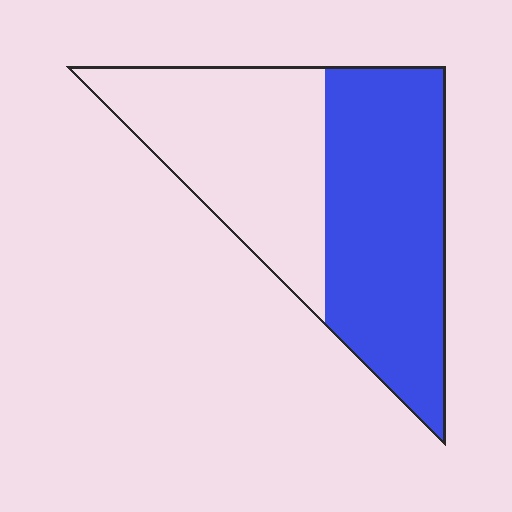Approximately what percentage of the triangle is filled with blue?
Approximately 55%.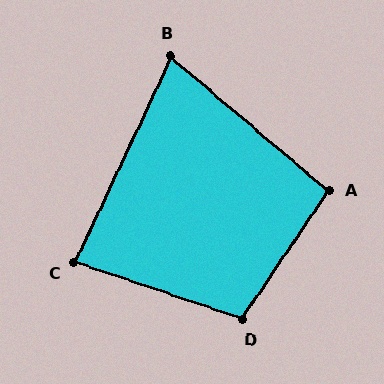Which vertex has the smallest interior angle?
B, at approximately 75 degrees.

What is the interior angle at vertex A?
Approximately 96 degrees (obtuse).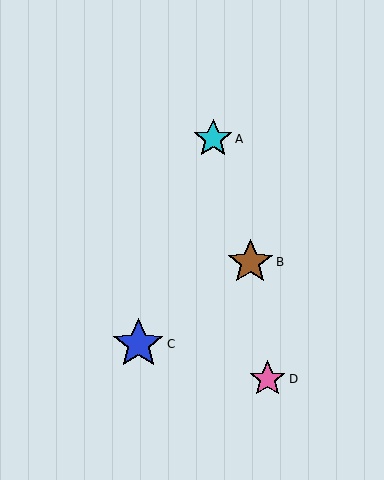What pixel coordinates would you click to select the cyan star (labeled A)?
Click at (213, 139) to select the cyan star A.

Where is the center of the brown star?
The center of the brown star is at (250, 262).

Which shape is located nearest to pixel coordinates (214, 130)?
The cyan star (labeled A) at (213, 139) is nearest to that location.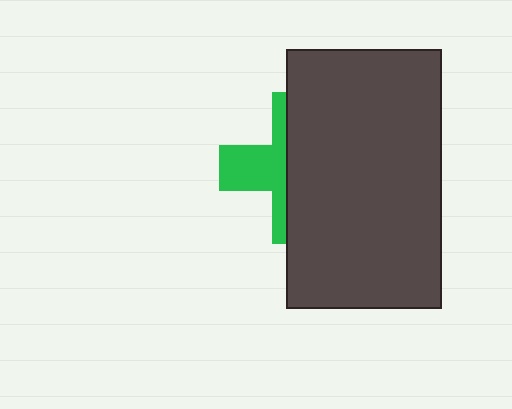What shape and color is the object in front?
The object in front is a dark gray rectangle.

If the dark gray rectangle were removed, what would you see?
You would see the complete green cross.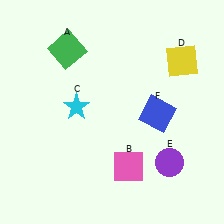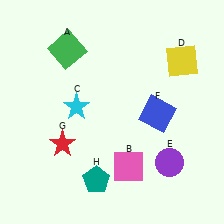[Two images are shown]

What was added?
A red star (G), a teal pentagon (H) were added in Image 2.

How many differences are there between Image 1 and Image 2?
There are 2 differences between the two images.